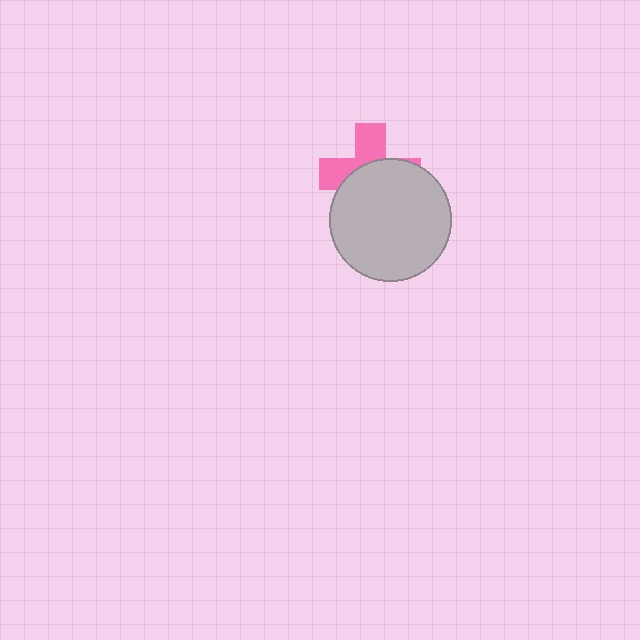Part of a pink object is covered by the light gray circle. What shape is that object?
It is a cross.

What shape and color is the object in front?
The object in front is a light gray circle.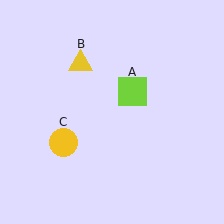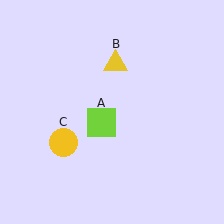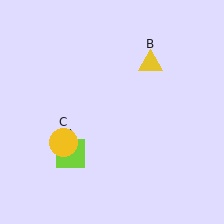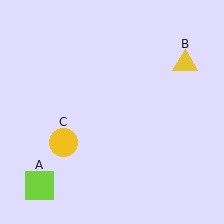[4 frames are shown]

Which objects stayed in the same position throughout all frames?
Yellow circle (object C) remained stationary.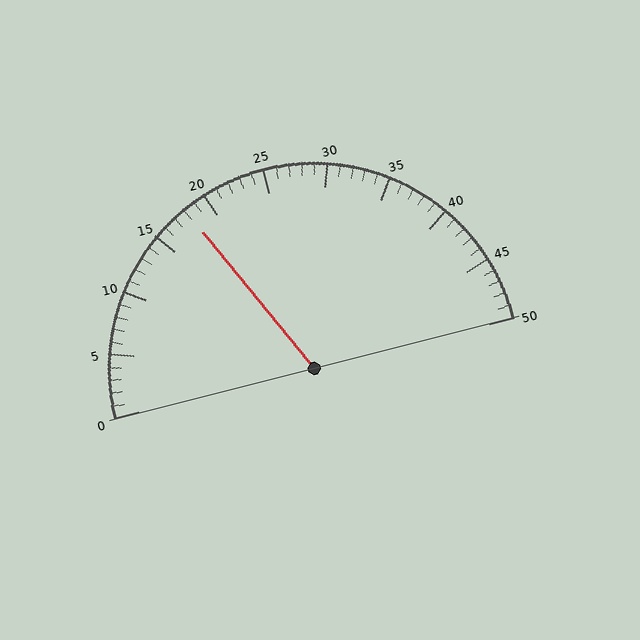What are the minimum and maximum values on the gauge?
The gauge ranges from 0 to 50.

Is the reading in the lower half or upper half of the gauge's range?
The reading is in the lower half of the range (0 to 50).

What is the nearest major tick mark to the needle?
The nearest major tick mark is 20.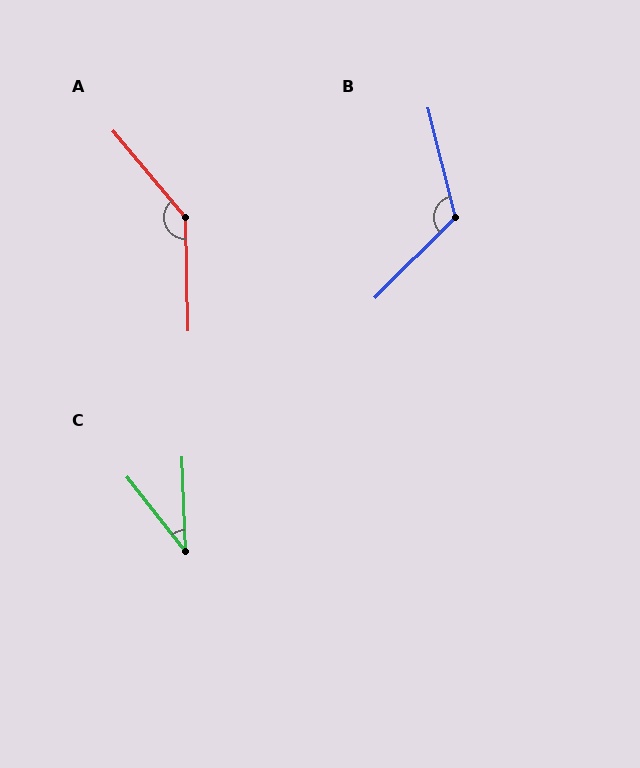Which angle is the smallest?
C, at approximately 36 degrees.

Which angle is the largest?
A, at approximately 142 degrees.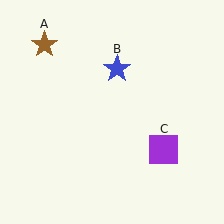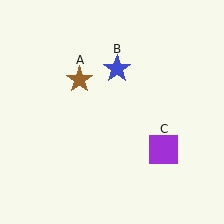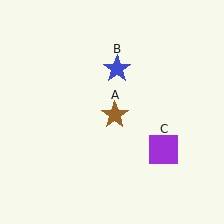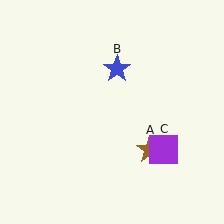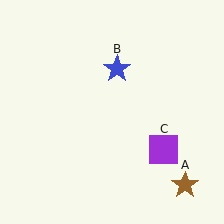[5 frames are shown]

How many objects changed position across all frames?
1 object changed position: brown star (object A).